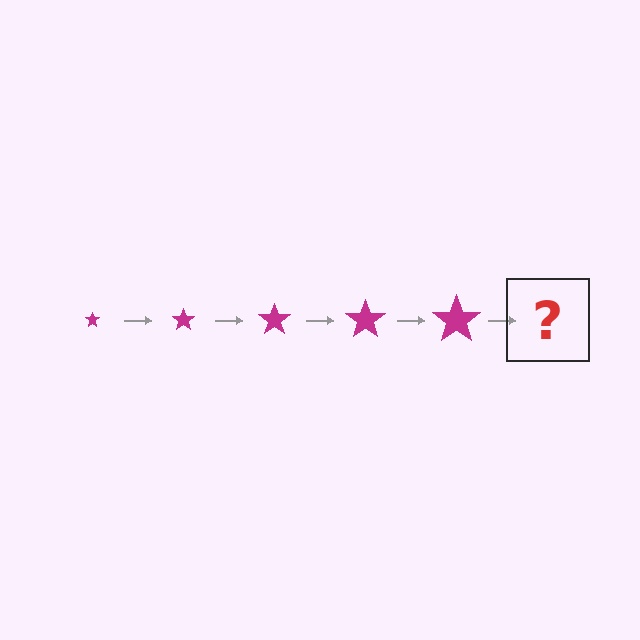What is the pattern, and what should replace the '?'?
The pattern is that the star gets progressively larger each step. The '?' should be a magenta star, larger than the previous one.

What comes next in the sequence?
The next element should be a magenta star, larger than the previous one.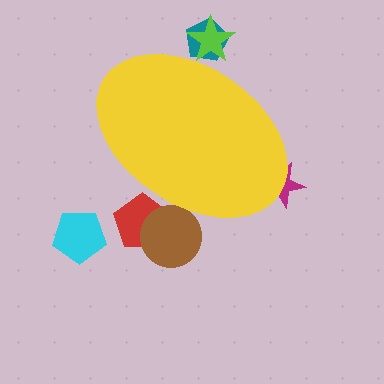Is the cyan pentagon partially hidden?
No, the cyan pentagon is fully visible.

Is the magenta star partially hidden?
Yes, the magenta star is partially hidden behind the yellow ellipse.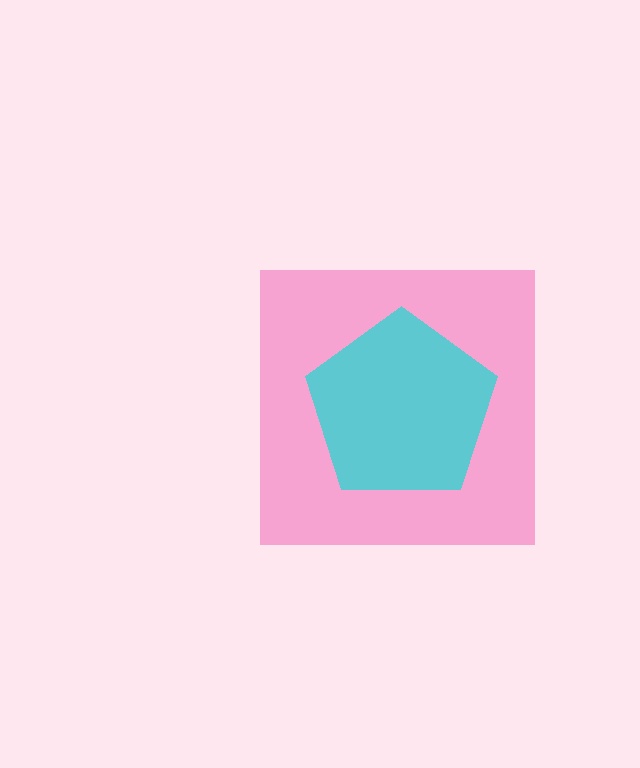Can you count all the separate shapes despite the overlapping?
Yes, there are 2 separate shapes.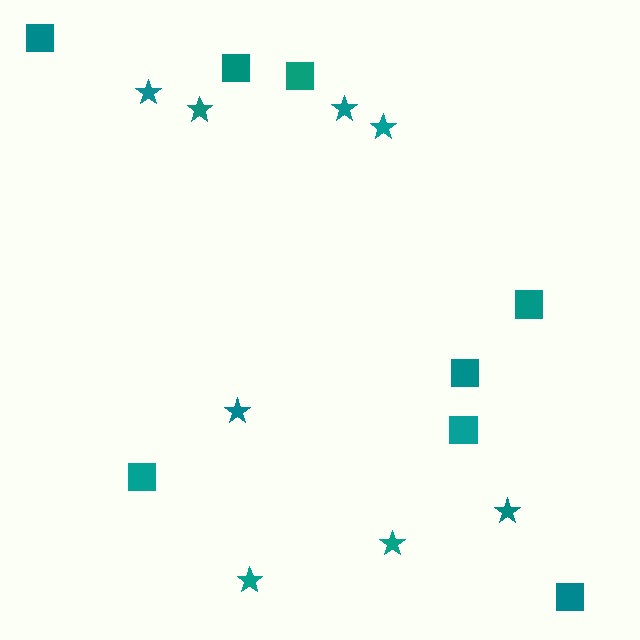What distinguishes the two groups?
There are 2 groups: one group of stars (8) and one group of squares (8).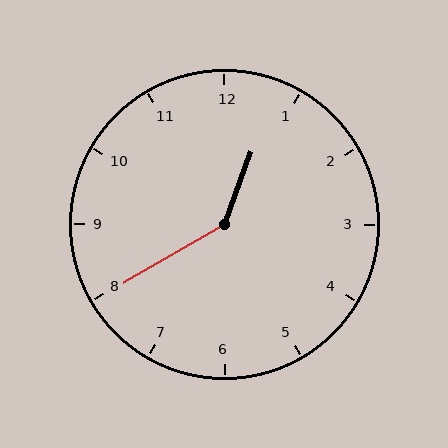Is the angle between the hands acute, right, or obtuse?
It is obtuse.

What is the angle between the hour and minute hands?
Approximately 140 degrees.